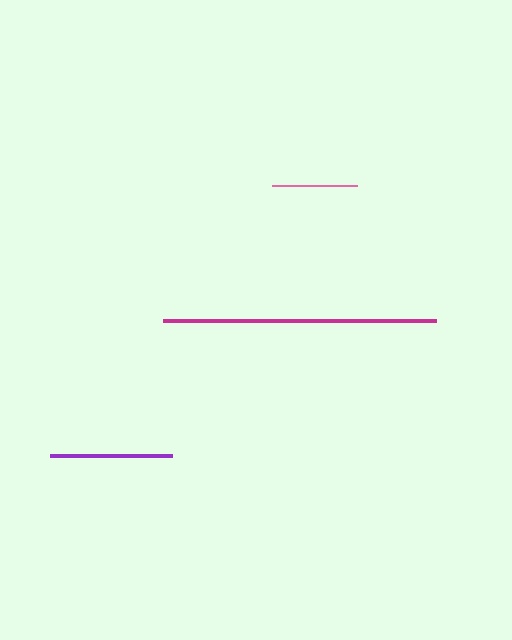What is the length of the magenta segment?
The magenta segment is approximately 274 pixels long.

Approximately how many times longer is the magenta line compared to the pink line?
The magenta line is approximately 3.2 times the length of the pink line.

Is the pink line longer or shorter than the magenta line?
The magenta line is longer than the pink line.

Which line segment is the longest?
The magenta line is the longest at approximately 274 pixels.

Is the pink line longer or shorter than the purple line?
The purple line is longer than the pink line.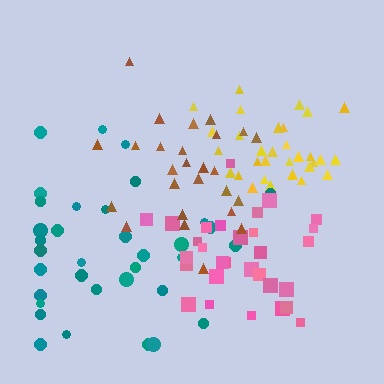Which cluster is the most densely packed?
Yellow.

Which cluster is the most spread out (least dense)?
Teal.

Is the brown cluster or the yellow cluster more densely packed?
Yellow.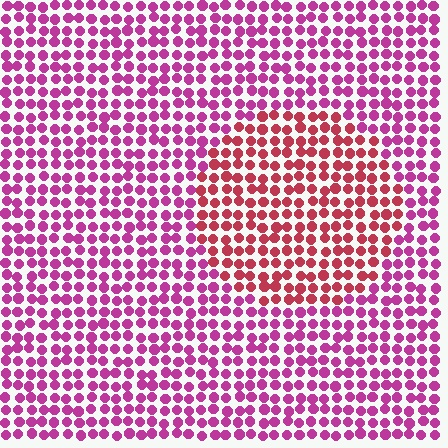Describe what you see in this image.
The image is filled with small magenta elements in a uniform arrangement. A circle-shaped region is visible where the elements are tinted to a slightly different hue, forming a subtle color boundary.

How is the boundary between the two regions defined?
The boundary is defined purely by a slight shift in hue (about 34 degrees). Spacing, size, and orientation are identical on both sides.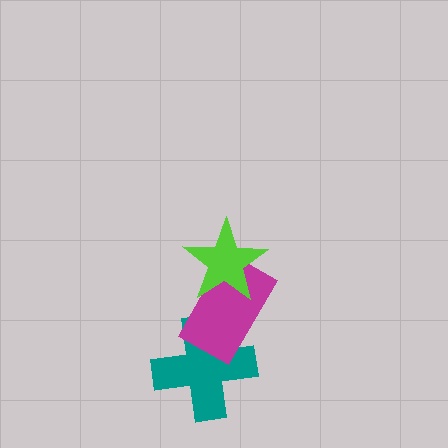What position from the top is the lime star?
The lime star is 1st from the top.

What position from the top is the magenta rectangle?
The magenta rectangle is 2nd from the top.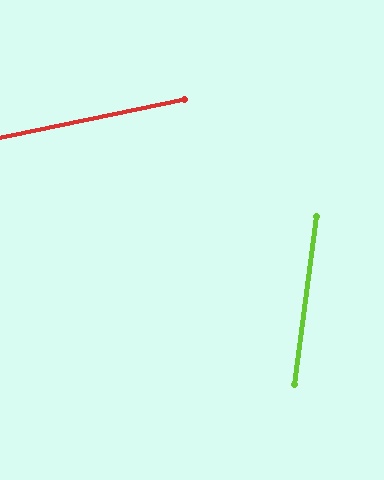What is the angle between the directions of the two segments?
Approximately 71 degrees.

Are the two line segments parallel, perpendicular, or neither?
Neither parallel nor perpendicular — they differ by about 71°.